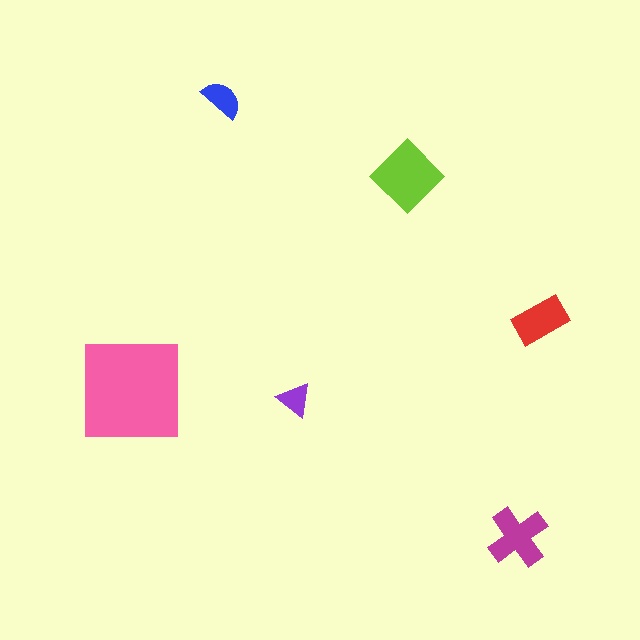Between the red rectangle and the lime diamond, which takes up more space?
The lime diamond.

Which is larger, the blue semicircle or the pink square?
The pink square.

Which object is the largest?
The pink square.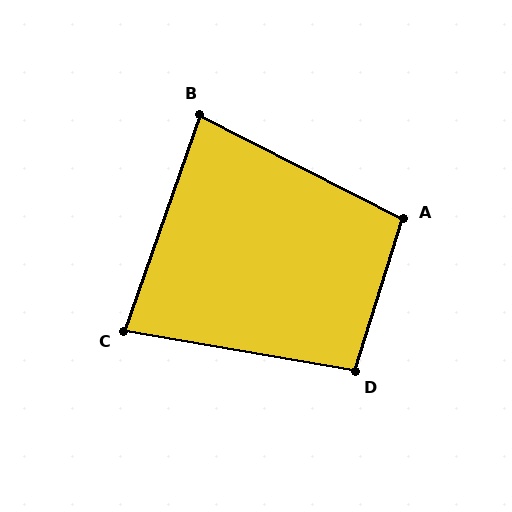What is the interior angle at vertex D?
Approximately 98 degrees (obtuse).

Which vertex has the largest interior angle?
A, at approximately 100 degrees.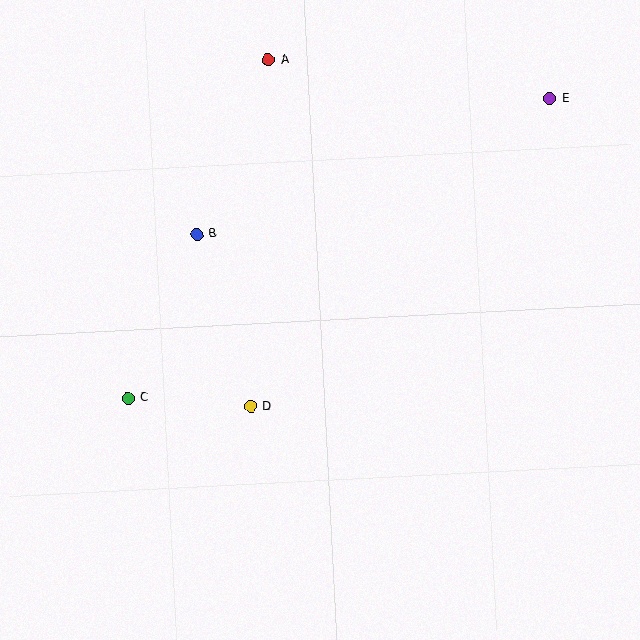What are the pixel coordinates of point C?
Point C is at (128, 398).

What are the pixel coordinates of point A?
Point A is at (268, 60).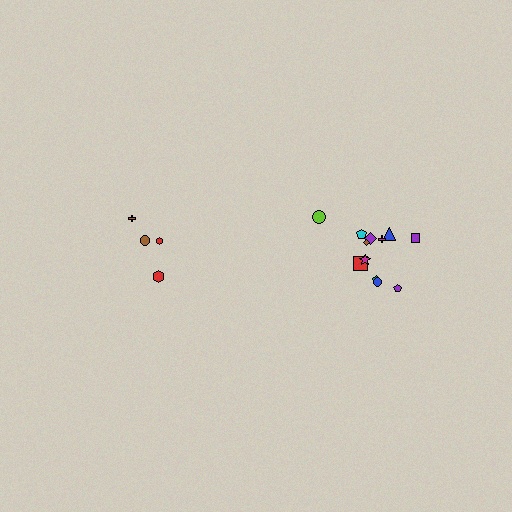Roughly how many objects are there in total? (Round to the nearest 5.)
Roughly 15 objects in total.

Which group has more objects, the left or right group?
The right group.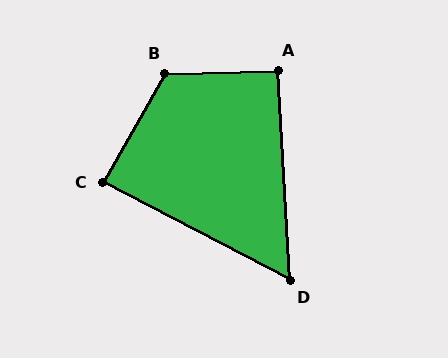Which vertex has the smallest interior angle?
D, at approximately 59 degrees.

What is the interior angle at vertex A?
Approximately 92 degrees (approximately right).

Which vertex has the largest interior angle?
B, at approximately 121 degrees.